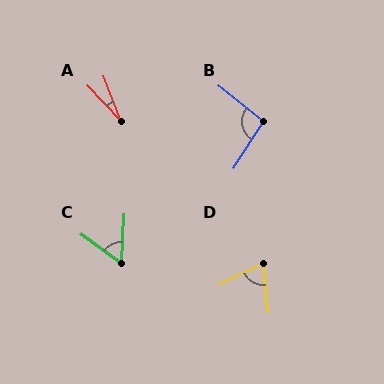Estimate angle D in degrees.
Approximately 69 degrees.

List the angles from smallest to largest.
A (23°), C (57°), D (69°), B (96°).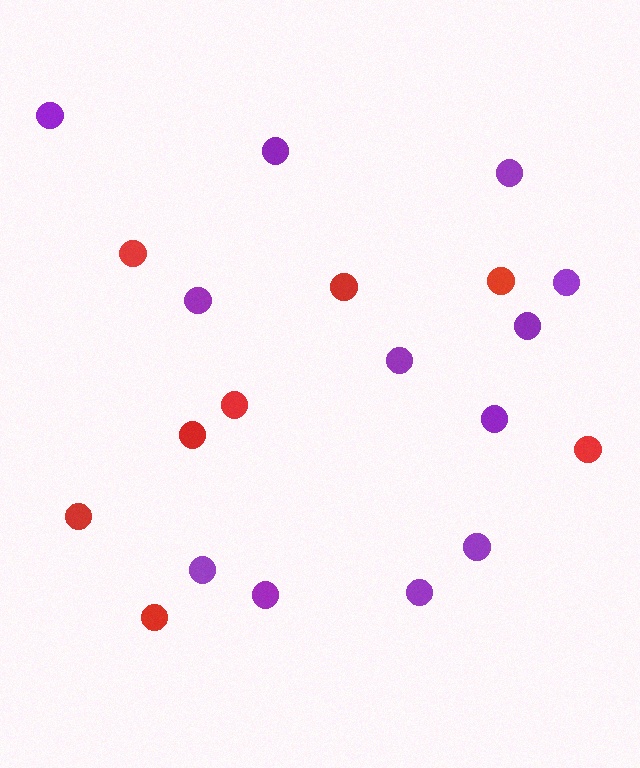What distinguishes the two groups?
There are 2 groups: one group of red circles (8) and one group of purple circles (12).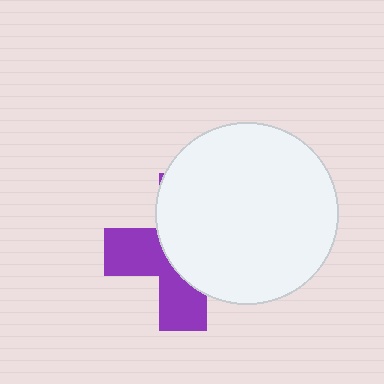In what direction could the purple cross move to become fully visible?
The purple cross could move left. That would shift it out from behind the white circle entirely.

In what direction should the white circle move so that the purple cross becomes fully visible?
The white circle should move right. That is the shortest direction to clear the overlap and leave the purple cross fully visible.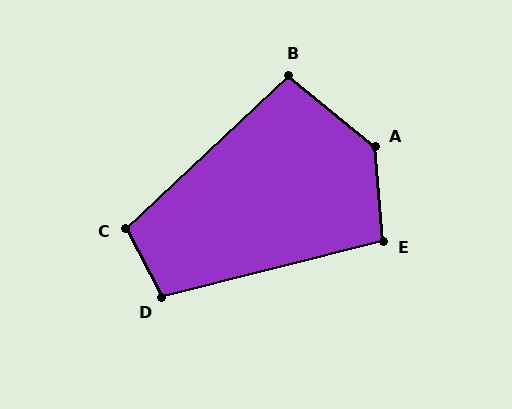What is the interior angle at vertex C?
Approximately 106 degrees (obtuse).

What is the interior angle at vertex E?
Approximately 99 degrees (obtuse).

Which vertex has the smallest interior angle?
B, at approximately 98 degrees.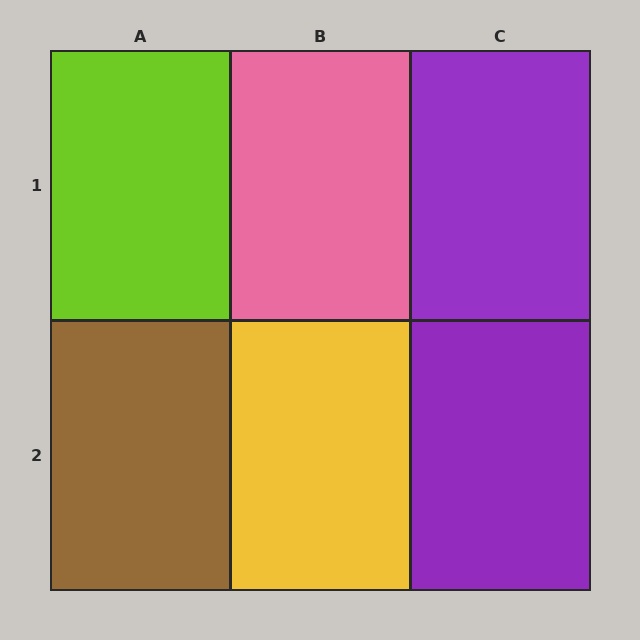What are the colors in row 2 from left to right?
Brown, yellow, purple.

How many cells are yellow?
1 cell is yellow.